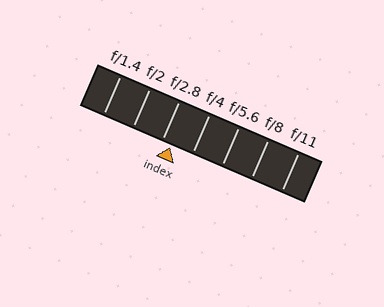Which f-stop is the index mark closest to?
The index mark is closest to f/2.8.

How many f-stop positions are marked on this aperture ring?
There are 7 f-stop positions marked.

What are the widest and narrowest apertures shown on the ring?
The widest aperture shown is f/1.4 and the narrowest is f/11.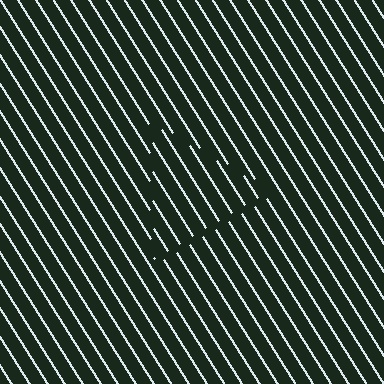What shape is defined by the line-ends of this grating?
An illusory triangle. The interior of the shape contains the same grating, shifted by half a period — the contour is defined by the phase discontinuity where line-ends from the inner and outer gratings abut.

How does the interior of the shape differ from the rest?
The interior of the shape contains the same grating, shifted by half a period — the contour is defined by the phase discontinuity where line-ends from the inner and outer gratings abut.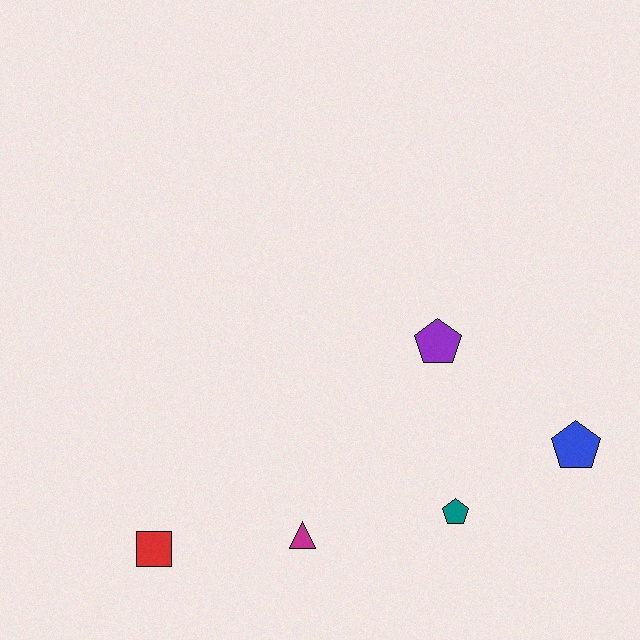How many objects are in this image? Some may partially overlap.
There are 5 objects.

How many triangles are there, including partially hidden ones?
There is 1 triangle.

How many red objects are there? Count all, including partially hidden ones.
There is 1 red object.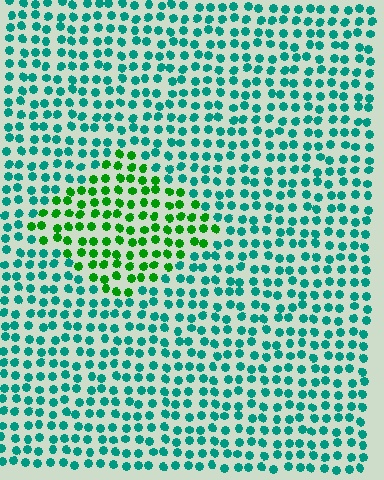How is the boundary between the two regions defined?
The boundary is defined purely by a slight shift in hue (about 48 degrees). Spacing, size, and orientation are identical on both sides.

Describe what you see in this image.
The image is filled with small teal elements in a uniform arrangement. A diamond-shaped region is visible where the elements are tinted to a slightly different hue, forming a subtle color boundary.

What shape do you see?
I see a diamond.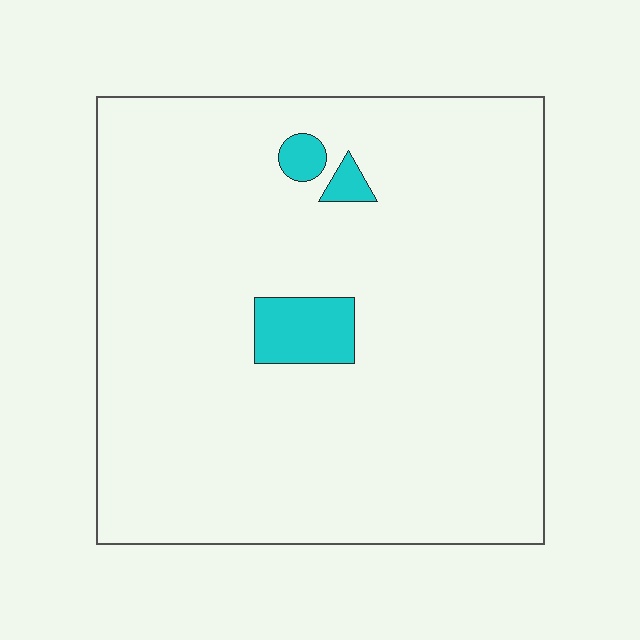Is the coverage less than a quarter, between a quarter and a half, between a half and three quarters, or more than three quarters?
Less than a quarter.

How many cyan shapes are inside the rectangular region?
3.